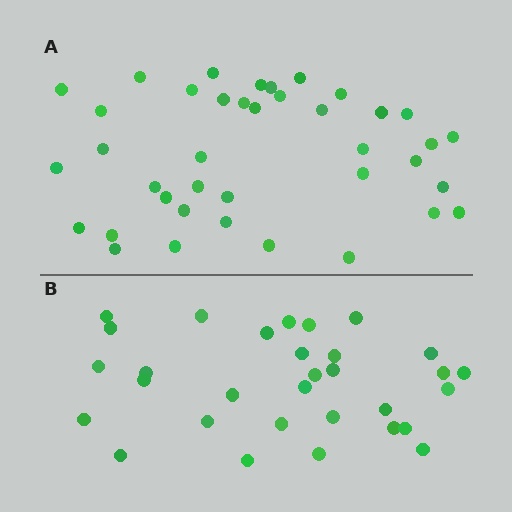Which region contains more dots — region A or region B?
Region A (the top region) has more dots.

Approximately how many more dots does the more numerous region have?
Region A has roughly 8 or so more dots than region B.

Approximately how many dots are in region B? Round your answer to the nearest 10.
About 30 dots. (The exact count is 31, which rounds to 30.)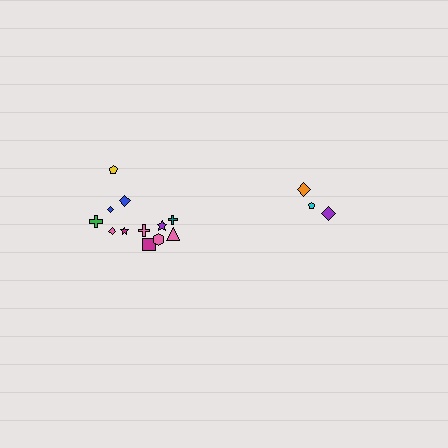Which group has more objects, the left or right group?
The left group.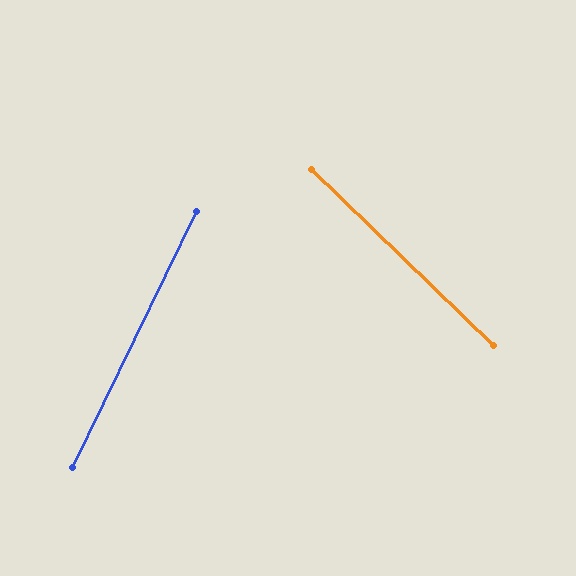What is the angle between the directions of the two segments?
Approximately 72 degrees.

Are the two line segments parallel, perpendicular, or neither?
Neither parallel nor perpendicular — they differ by about 72°.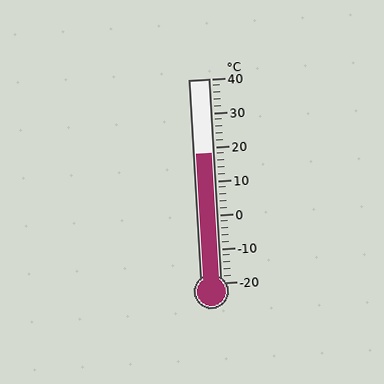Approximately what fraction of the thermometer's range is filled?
The thermometer is filled to approximately 65% of its range.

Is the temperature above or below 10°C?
The temperature is above 10°C.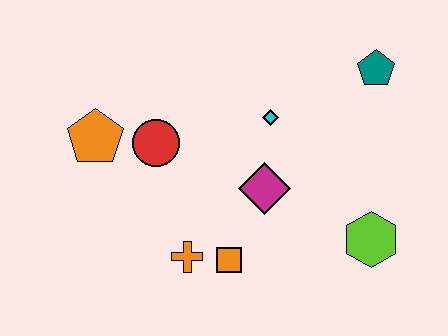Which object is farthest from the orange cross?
The teal pentagon is farthest from the orange cross.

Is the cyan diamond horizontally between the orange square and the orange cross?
No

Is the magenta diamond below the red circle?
Yes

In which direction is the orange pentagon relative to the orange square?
The orange pentagon is to the left of the orange square.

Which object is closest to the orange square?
The orange cross is closest to the orange square.